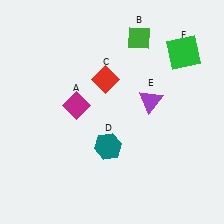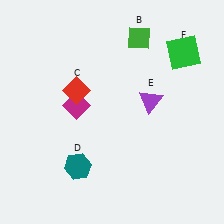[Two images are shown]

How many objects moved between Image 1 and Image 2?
2 objects moved between the two images.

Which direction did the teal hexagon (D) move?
The teal hexagon (D) moved left.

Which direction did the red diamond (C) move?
The red diamond (C) moved left.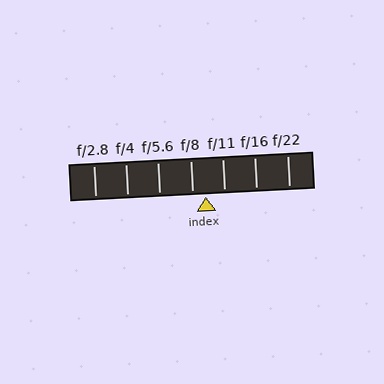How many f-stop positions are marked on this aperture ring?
There are 7 f-stop positions marked.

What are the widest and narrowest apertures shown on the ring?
The widest aperture shown is f/2.8 and the narrowest is f/22.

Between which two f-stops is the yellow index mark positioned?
The index mark is between f/8 and f/11.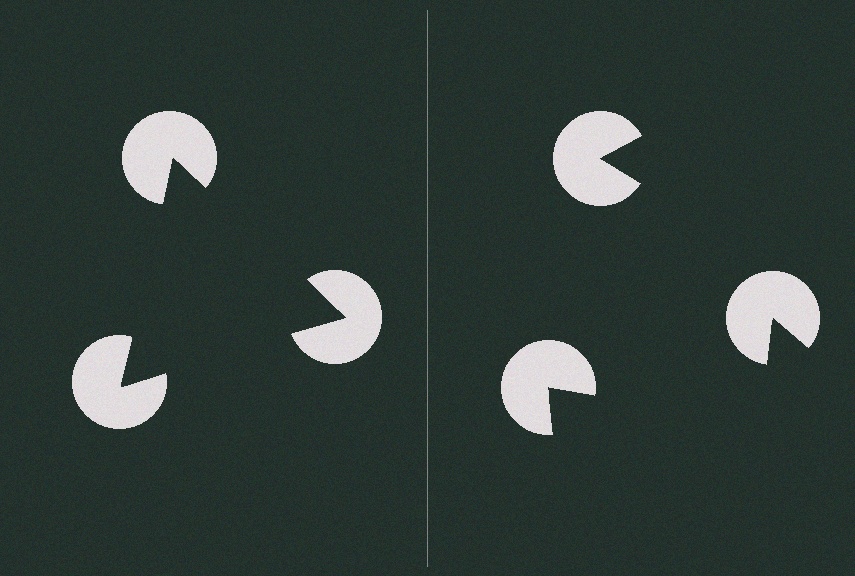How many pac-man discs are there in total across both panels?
6 — 3 on each side.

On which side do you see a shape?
An illusory triangle appears on the left side. On the right side the wedge cuts are rotated, so no coherent shape forms.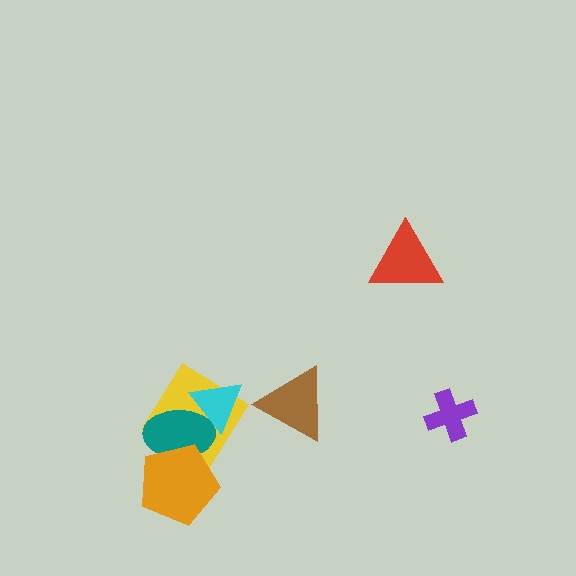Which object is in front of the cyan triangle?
The teal ellipse is in front of the cyan triangle.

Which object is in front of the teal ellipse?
The orange pentagon is in front of the teal ellipse.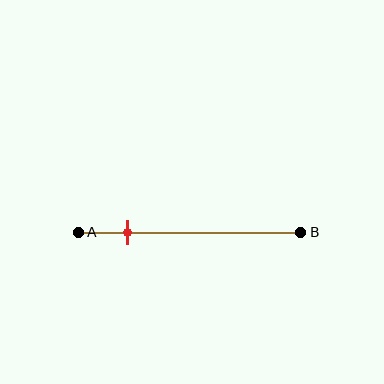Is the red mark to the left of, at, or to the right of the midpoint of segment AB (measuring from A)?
The red mark is to the left of the midpoint of segment AB.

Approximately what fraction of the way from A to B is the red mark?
The red mark is approximately 20% of the way from A to B.